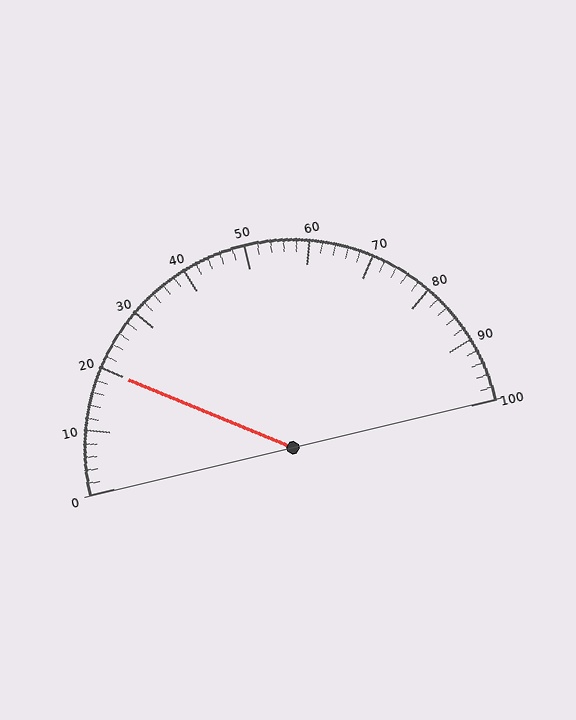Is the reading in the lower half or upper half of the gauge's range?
The reading is in the lower half of the range (0 to 100).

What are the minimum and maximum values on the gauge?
The gauge ranges from 0 to 100.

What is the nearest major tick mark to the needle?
The nearest major tick mark is 20.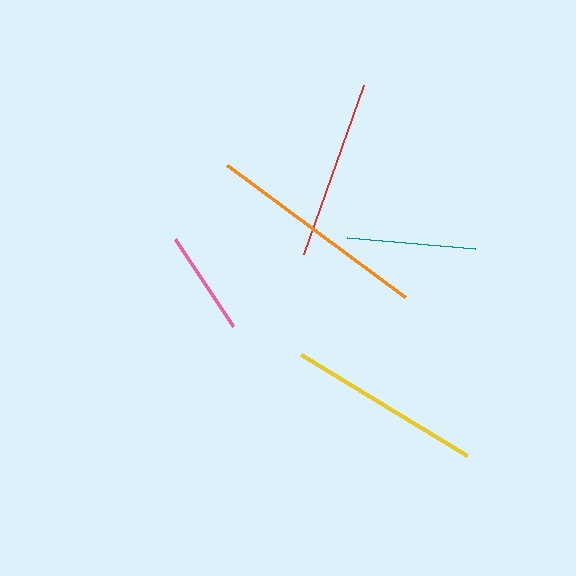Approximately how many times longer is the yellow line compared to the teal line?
The yellow line is approximately 1.5 times the length of the teal line.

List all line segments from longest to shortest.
From longest to shortest: orange, yellow, red, teal, pink.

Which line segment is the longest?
The orange line is the longest at approximately 222 pixels.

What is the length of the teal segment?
The teal segment is approximately 129 pixels long.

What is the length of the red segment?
The red segment is approximately 180 pixels long.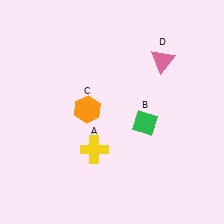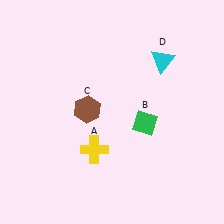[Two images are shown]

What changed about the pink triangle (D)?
In Image 1, D is pink. In Image 2, it changed to cyan.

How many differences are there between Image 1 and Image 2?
There are 2 differences between the two images.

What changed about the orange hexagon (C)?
In Image 1, C is orange. In Image 2, it changed to brown.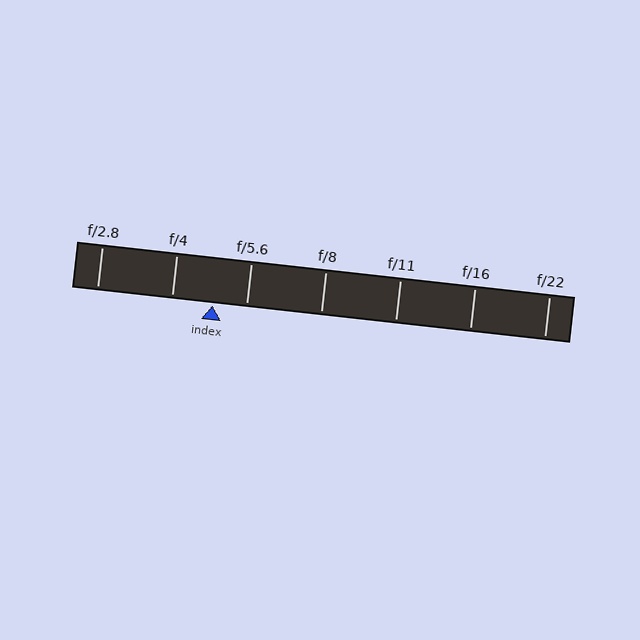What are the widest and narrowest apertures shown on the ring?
The widest aperture shown is f/2.8 and the narrowest is f/22.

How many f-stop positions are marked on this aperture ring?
There are 7 f-stop positions marked.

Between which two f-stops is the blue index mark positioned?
The index mark is between f/4 and f/5.6.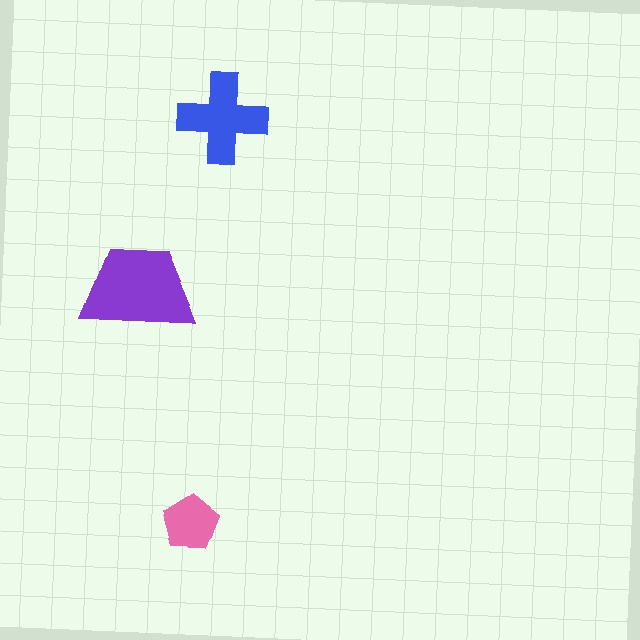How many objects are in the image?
There are 3 objects in the image.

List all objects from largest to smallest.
The purple trapezoid, the blue cross, the pink pentagon.